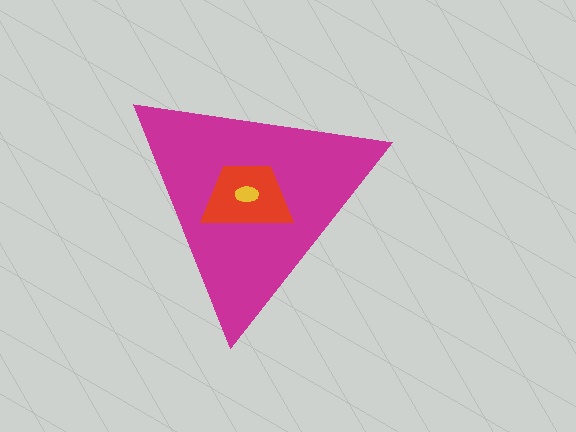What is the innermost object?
The yellow ellipse.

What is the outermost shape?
The magenta triangle.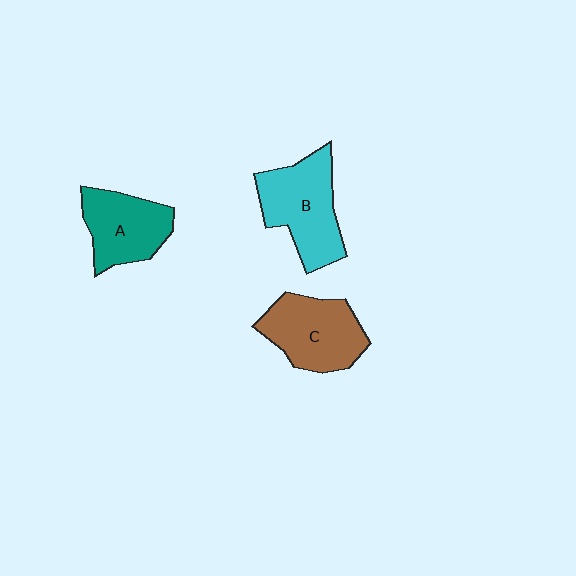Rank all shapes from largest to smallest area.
From largest to smallest: B (cyan), C (brown), A (teal).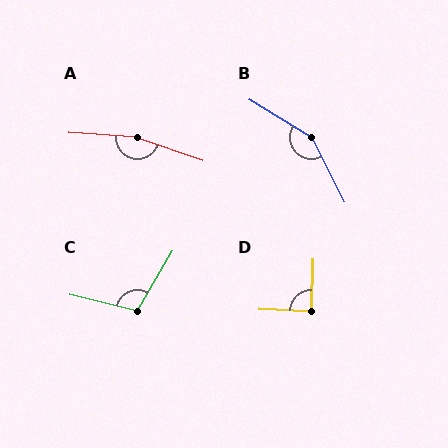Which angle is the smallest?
D, at approximately 89 degrees.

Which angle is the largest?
A, at approximately 165 degrees.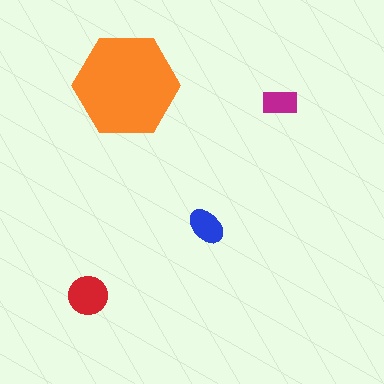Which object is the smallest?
The magenta rectangle.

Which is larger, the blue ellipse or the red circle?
The red circle.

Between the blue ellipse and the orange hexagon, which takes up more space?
The orange hexagon.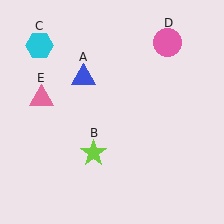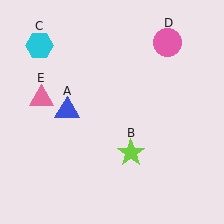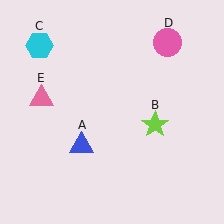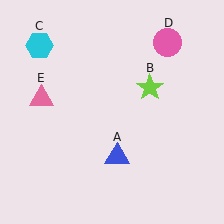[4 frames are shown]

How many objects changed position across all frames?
2 objects changed position: blue triangle (object A), lime star (object B).